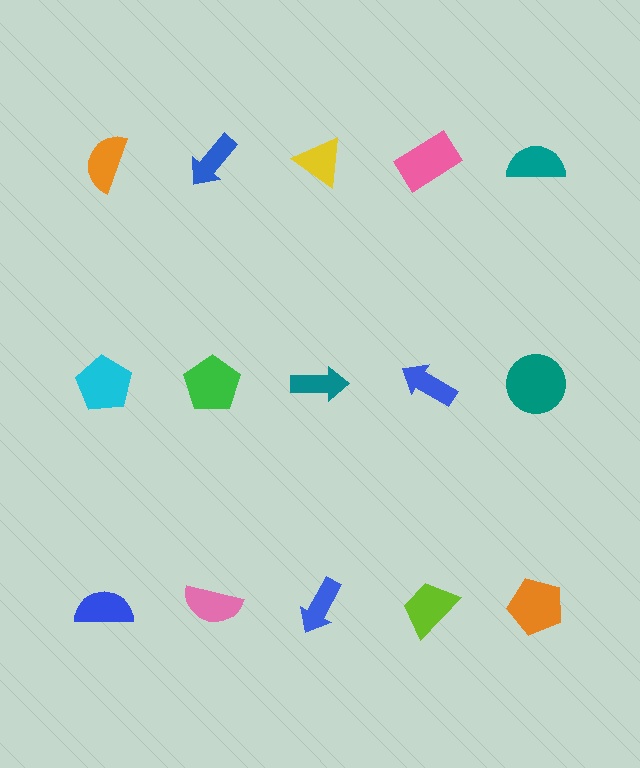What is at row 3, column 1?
A blue semicircle.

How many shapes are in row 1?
5 shapes.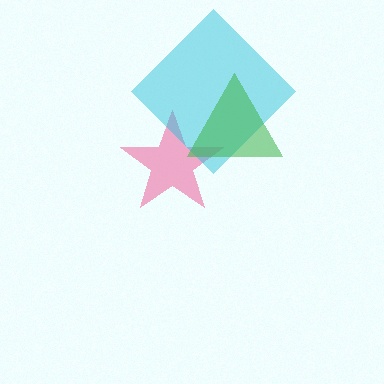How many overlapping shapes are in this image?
There are 3 overlapping shapes in the image.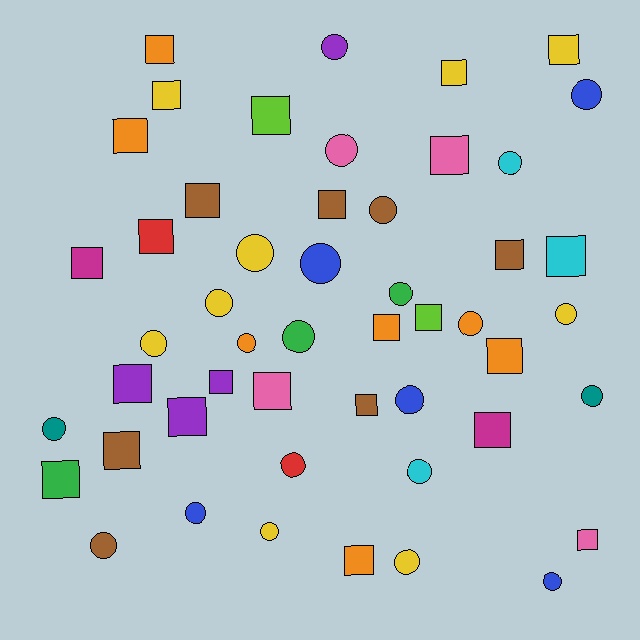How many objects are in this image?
There are 50 objects.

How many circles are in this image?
There are 24 circles.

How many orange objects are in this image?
There are 7 orange objects.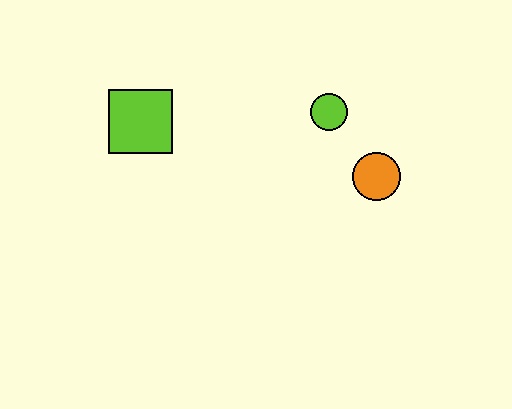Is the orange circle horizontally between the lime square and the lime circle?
No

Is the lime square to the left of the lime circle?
Yes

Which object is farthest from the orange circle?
The lime square is farthest from the orange circle.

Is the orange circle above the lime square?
No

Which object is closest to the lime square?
The lime circle is closest to the lime square.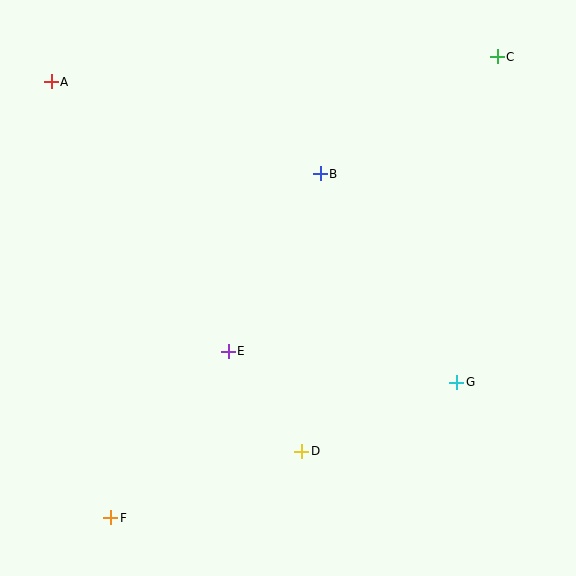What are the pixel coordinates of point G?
Point G is at (457, 382).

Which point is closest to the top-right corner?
Point C is closest to the top-right corner.